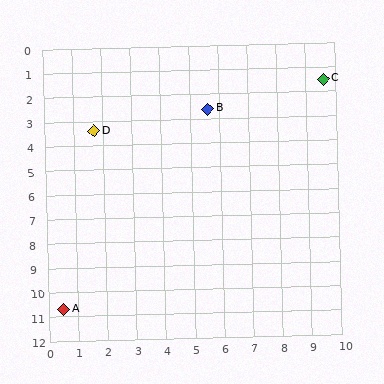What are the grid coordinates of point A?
Point A is at approximately (0.5, 10.7).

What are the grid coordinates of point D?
Point D is at approximately (1.7, 3.4).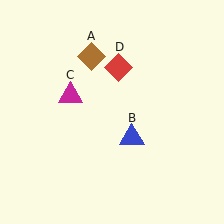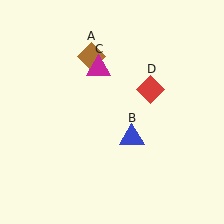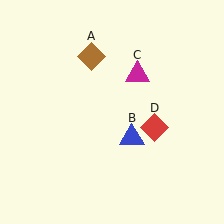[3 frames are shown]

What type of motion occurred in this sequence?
The magenta triangle (object C), red diamond (object D) rotated clockwise around the center of the scene.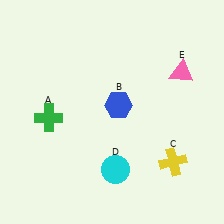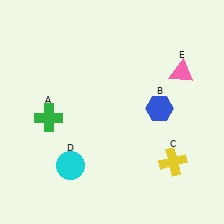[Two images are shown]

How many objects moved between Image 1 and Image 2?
2 objects moved between the two images.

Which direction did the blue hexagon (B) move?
The blue hexagon (B) moved right.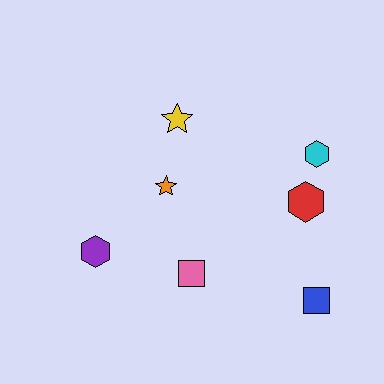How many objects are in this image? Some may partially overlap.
There are 7 objects.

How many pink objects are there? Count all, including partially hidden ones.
There is 1 pink object.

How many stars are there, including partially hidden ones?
There are 2 stars.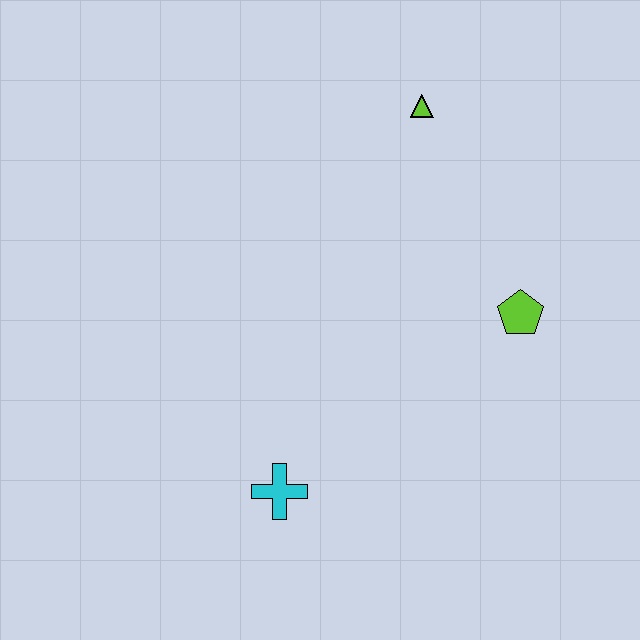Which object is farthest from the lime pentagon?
The cyan cross is farthest from the lime pentagon.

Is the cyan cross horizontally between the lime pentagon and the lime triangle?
No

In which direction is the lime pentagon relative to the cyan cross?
The lime pentagon is to the right of the cyan cross.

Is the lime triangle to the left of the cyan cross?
No